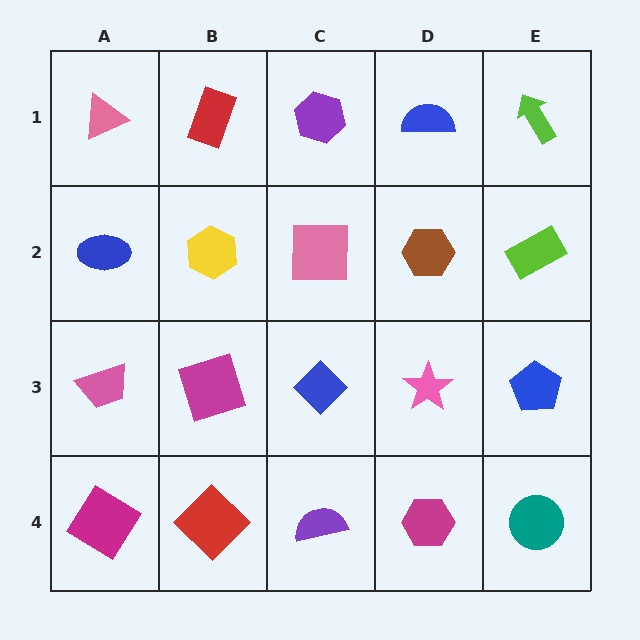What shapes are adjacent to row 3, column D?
A brown hexagon (row 2, column D), a magenta hexagon (row 4, column D), a blue diamond (row 3, column C), a blue pentagon (row 3, column E).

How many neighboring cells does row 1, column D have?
3.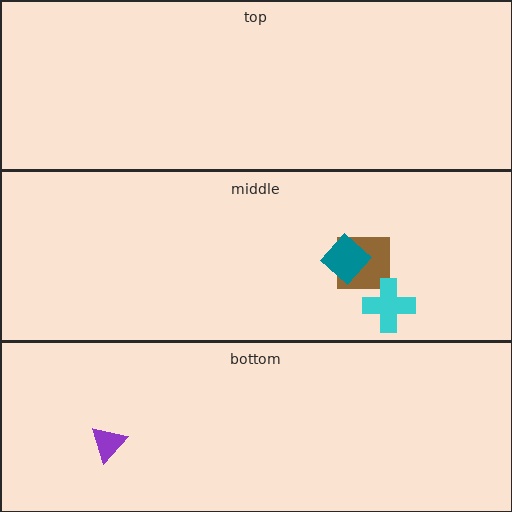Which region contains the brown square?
The middle region.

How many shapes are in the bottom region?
1.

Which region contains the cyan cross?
The middle region.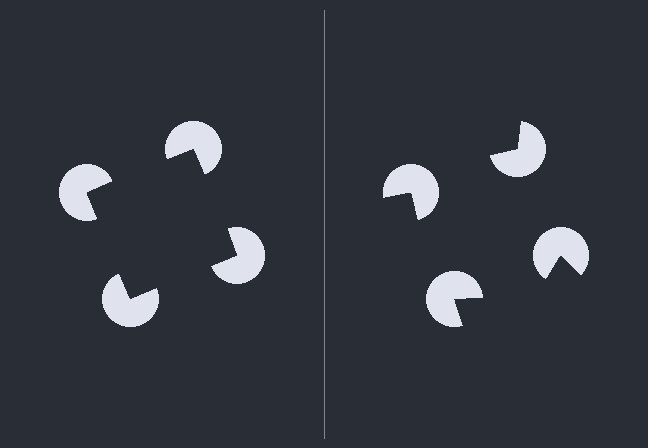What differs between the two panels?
The pac-man discs are positioned identically on both sides; only the wedge orientations differ. On the left they align to a square; on the right they are misaligned.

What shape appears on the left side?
An illusory square.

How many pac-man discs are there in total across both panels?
8 — 4 on each side.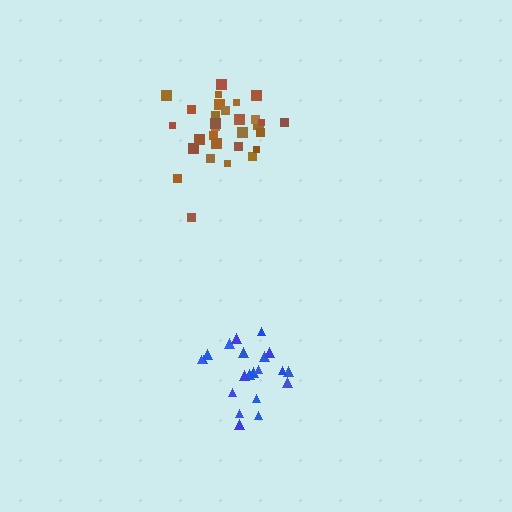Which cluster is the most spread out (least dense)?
Blue.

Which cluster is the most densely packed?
Brown.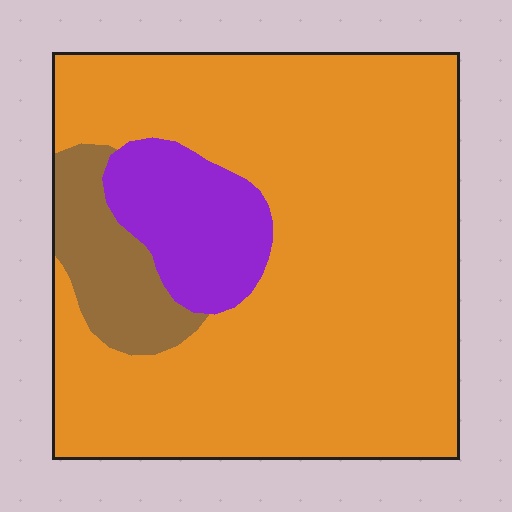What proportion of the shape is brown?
Brown covers 10% of the shape.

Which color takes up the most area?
Orange, at roughly 80%.